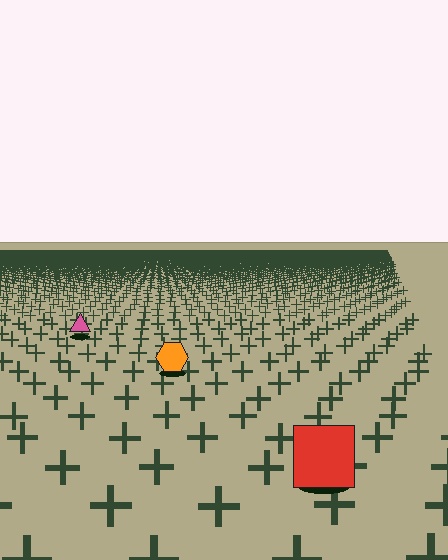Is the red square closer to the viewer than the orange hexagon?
Yes. The red square is closer — you can tell from the texture gradient: the ground texture is coarser near it.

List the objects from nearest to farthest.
From nearest to farthest: the red square, the orange hexagon, the pink triangle.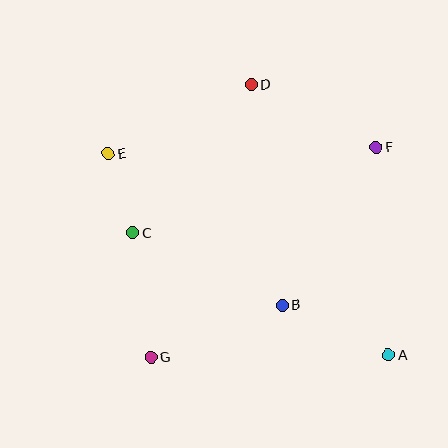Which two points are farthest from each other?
Points A and E are farthest from each other.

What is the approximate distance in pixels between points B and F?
The distance between B and F is approximately 183 pixels.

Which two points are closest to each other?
Points C and E are closest to each other.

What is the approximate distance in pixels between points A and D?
The distance between A and D is approximately 303 pixels.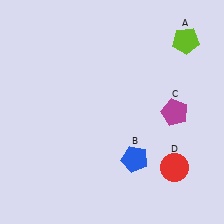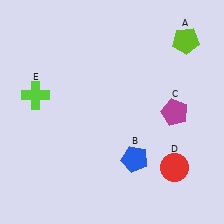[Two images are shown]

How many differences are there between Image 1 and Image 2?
There is 1 difference between the two images.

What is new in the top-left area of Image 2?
A lime cross (E) was added in the top-left area of Image 2.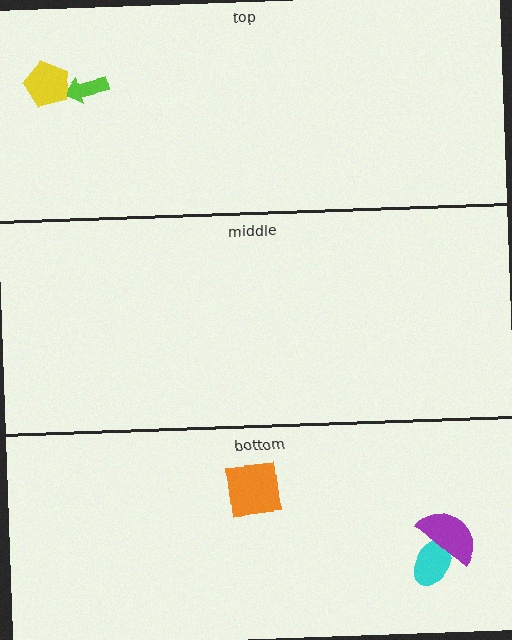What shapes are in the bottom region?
The orange square, the cyan ellipse, the purple semicircle.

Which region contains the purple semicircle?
The bottom region.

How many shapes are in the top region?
2.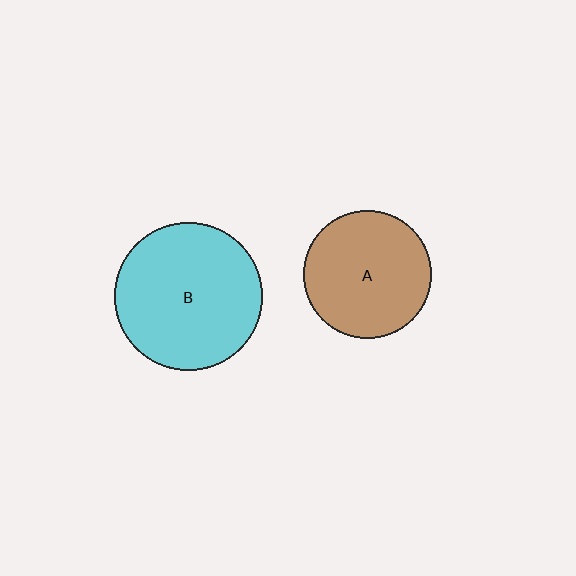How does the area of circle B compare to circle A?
Approximately 1.3 times.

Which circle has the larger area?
Circle B (cyan).